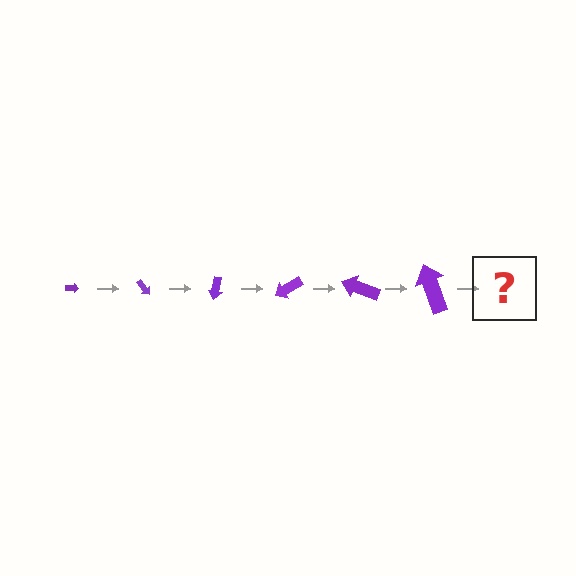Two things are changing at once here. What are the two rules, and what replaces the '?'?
The two rules are that the arrow grows larger each step and it rotates 50 degrees each step. The '?' should be an arrow, larger than the previous one and rotated 300 degrees from the start.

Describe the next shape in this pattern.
It should be an arrow, larger than the previous one and rotated 300 degrees from the start.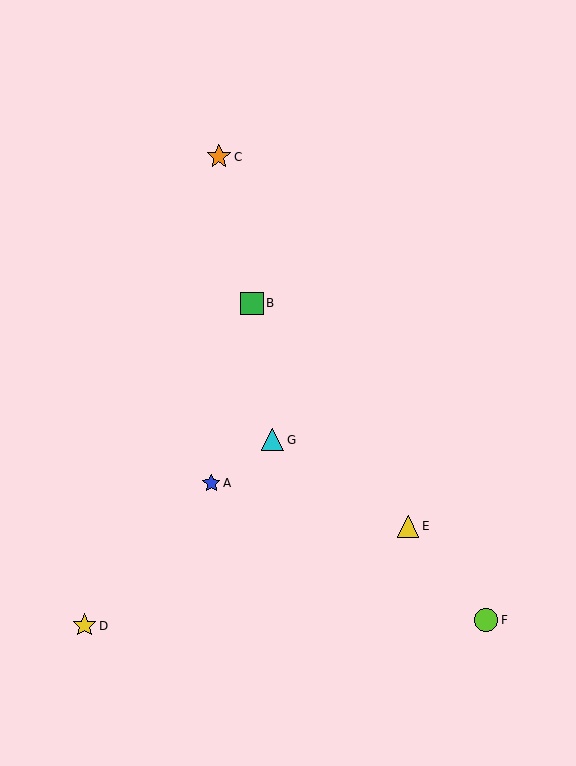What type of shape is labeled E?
Shape E is a yellow triangle.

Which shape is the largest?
The orange star (labeled C) is the largest.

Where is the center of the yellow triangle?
The center of the yellow triangle is at (408, 526).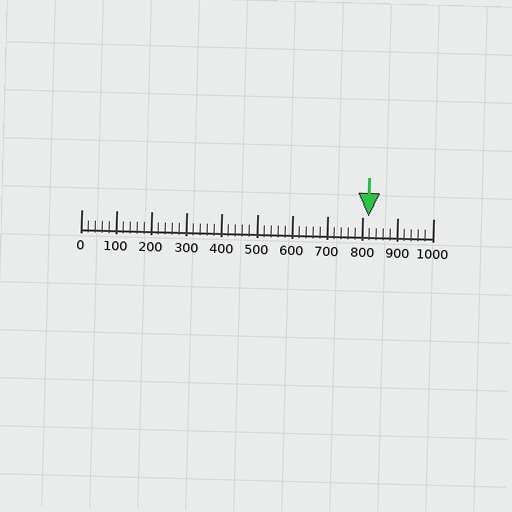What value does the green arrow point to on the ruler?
The green arrow points to approximately 818.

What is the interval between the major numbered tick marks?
The major tick marks are spaced 100 units apart.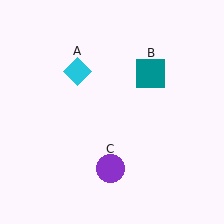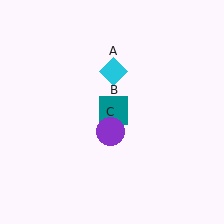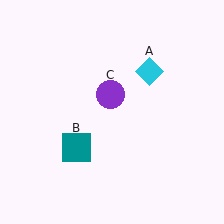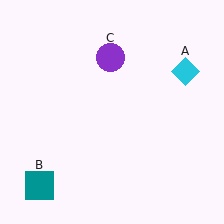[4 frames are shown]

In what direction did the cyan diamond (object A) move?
The cyan diamond (object A) moved right.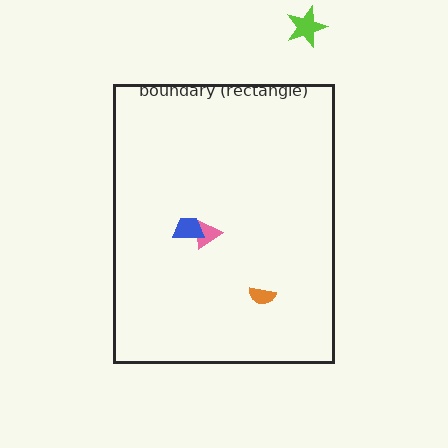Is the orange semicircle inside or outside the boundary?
Inside.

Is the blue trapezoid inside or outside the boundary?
Inside.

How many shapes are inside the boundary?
3 inside, 1 outside.